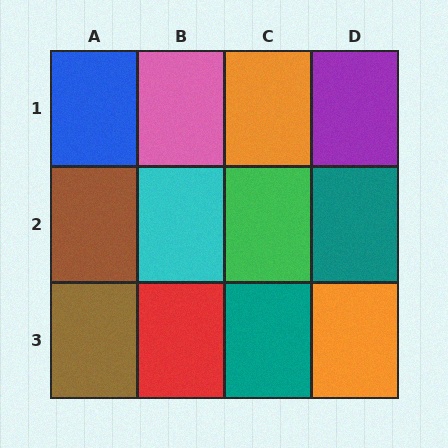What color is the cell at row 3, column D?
Orange.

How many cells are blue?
1 cell is blue.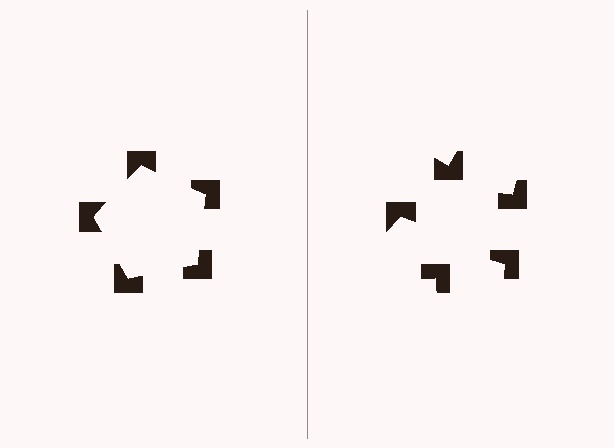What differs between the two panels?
The notched squares are positioned identically on both sides; only the wedge orientations differ. On the left they align to a pentagon; on the right they are misaligned.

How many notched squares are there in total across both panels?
10 — 5 on each side.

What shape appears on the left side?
An illusory pentagon.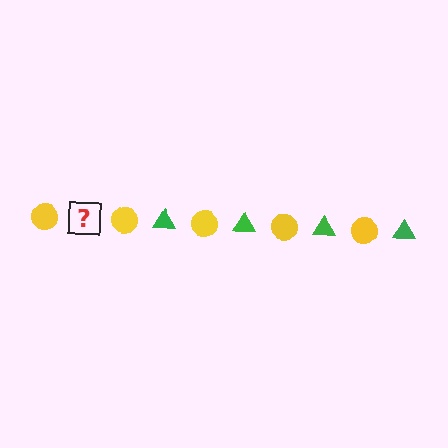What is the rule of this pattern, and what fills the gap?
The rule is that the pattern alternates between yellow circle and green triangle. The gap should be filled with a green triangle.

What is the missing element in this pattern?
The missing element is a green triangle.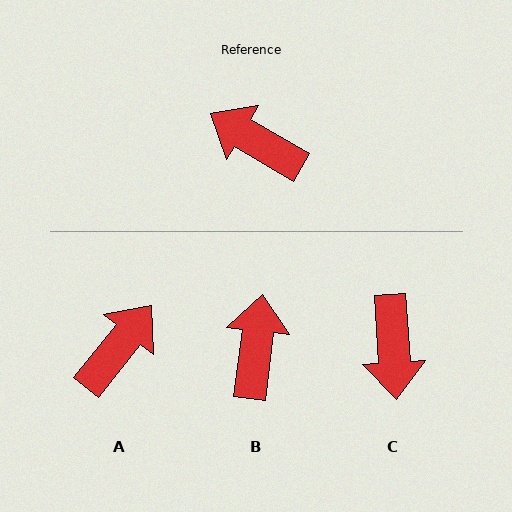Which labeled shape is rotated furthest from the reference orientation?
C, about 124 degrees away.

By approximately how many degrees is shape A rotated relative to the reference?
Approximately 98 degrees clockwise.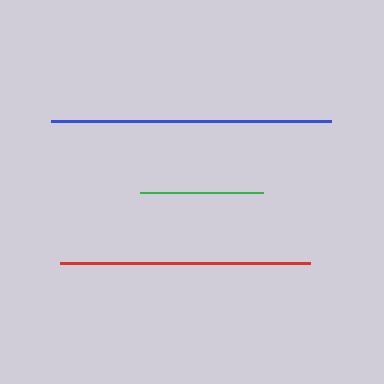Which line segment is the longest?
The blue line is the longest at approximately 281 pixels.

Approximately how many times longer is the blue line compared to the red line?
The blue line is approximately 1.1 times the length of the red line.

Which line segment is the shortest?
The green line is the shortest at approximately 123 pixels.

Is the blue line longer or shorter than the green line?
The blue line is longer than the green line.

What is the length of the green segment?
The green segment is approximately 123 pixels long.